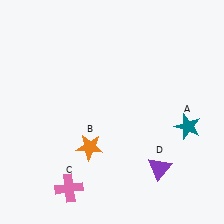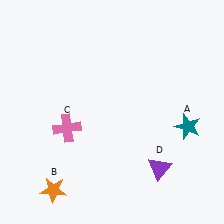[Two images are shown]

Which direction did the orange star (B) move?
The orange star (B) moved down.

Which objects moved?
The objects that moved are: the orange star (B), the pink cross (C).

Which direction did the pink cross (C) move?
The pink cross (C) moved up.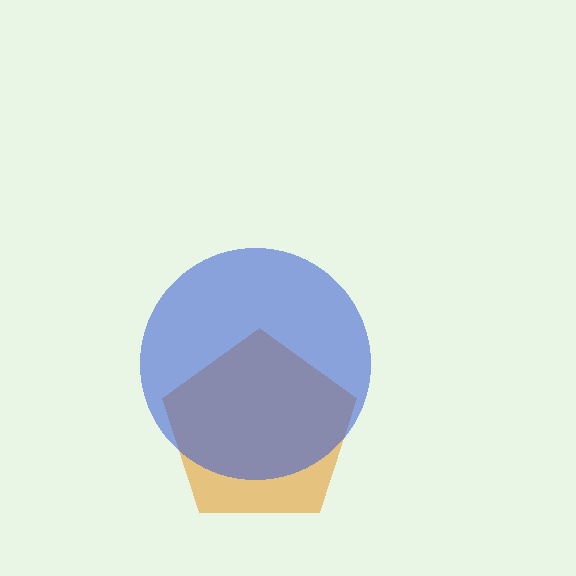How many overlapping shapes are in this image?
There are 2 overlapping shapes in the image.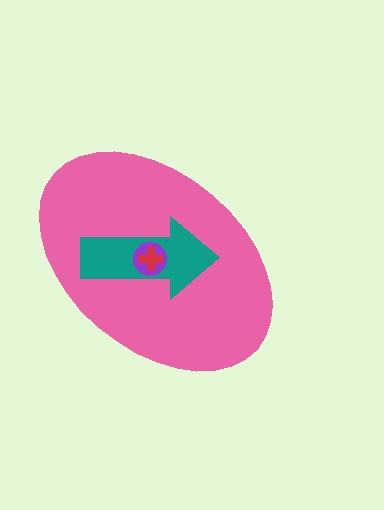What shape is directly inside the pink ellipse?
The teal arrow.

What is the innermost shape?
The red cross.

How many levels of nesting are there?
4.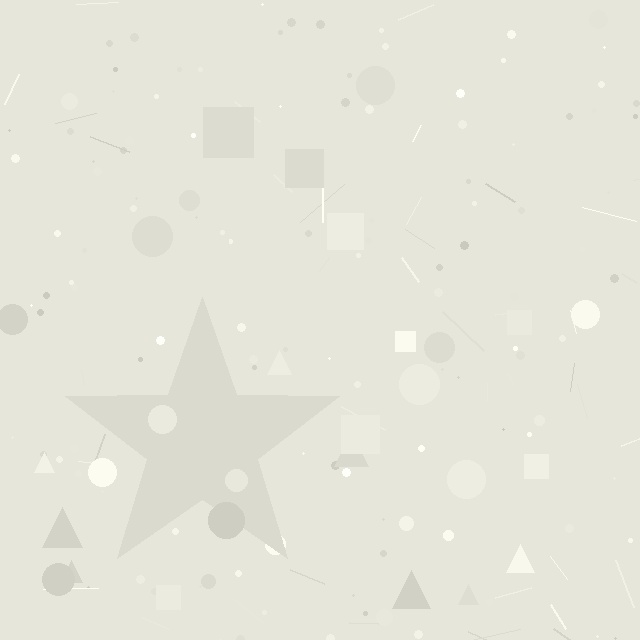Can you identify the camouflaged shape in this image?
The camouflaged shape is a star.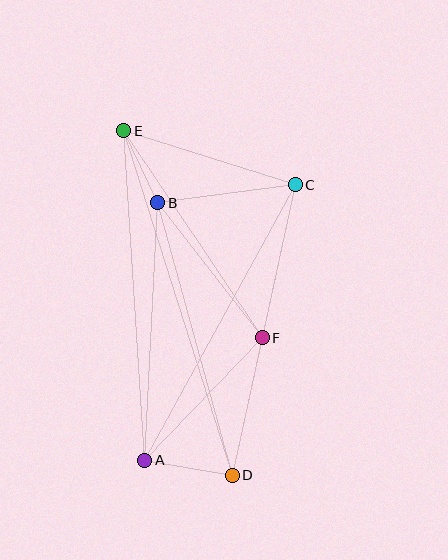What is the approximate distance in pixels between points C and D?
The distance between C and D is approximately 297 pixels.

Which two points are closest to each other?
Points B and E are closest to each other.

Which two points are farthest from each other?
Points D and E are farthest from each other.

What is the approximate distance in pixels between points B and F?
The distance between B and F is approximately 171 pixels.